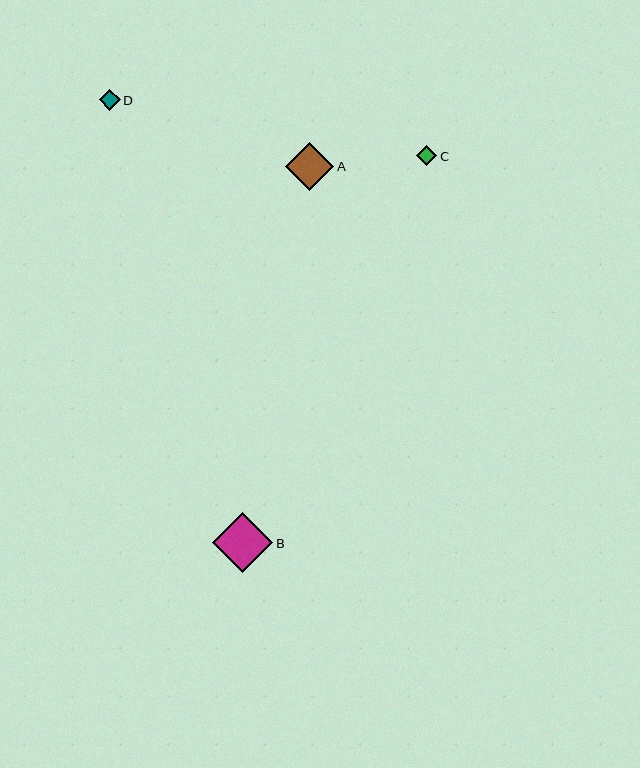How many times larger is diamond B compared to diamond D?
Diamond B is approximately 2.9 times the size of diamond D.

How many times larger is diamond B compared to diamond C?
Diamond B is approximately 3.0 times the size of diamond C.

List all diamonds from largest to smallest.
From largest to smallest: B, A, D, C.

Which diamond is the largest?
Diamond B is the largest with a size of approximately 60 pixels.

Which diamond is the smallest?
Diamond C is the smallest with a size of approximately 20 pixels.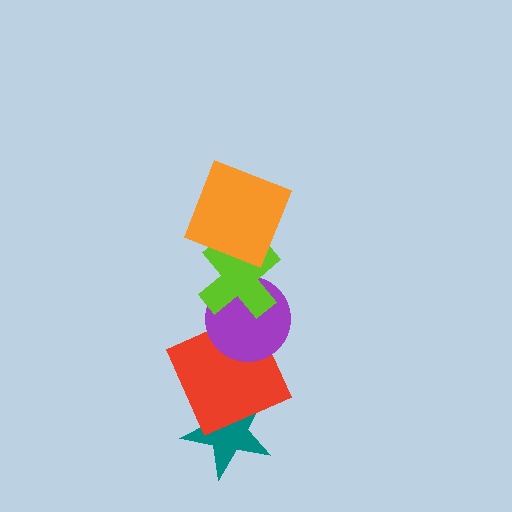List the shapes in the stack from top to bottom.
From top to bottom: the orange square, the lime cross, the purple circle, the red square, the teal star.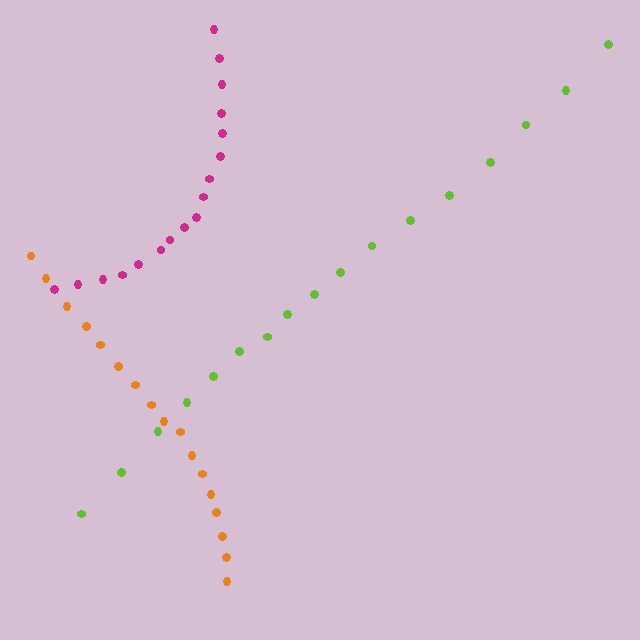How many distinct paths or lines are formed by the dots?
There are 3 distinct paths.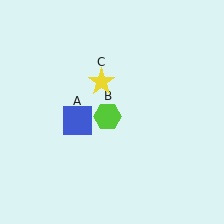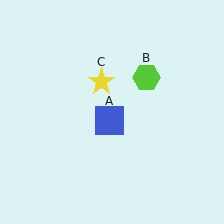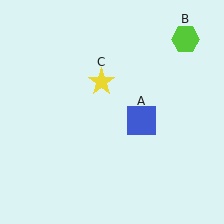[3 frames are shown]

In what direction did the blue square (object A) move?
The blue square (object A) moved right.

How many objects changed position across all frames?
2 objects changed position: blue square (object A), lime hexagon (object B).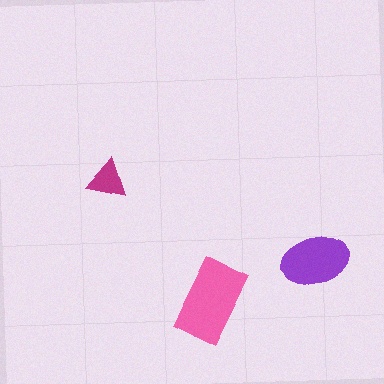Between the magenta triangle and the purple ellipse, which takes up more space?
The purple ellipse.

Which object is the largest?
The pink rectangle.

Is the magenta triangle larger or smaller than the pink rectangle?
Smaller.